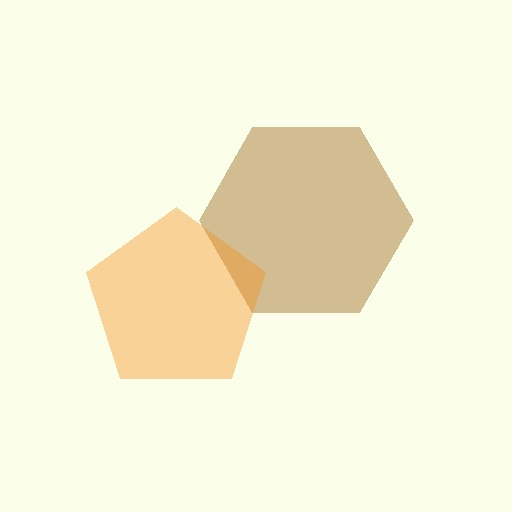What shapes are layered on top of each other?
The layered shapes are: a brown hexagon, an orange pentagon.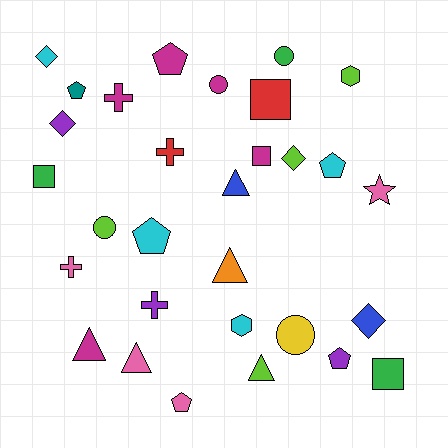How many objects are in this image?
There are 30 objects.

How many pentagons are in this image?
There are 6 pentagons.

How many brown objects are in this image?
There are no brown objects.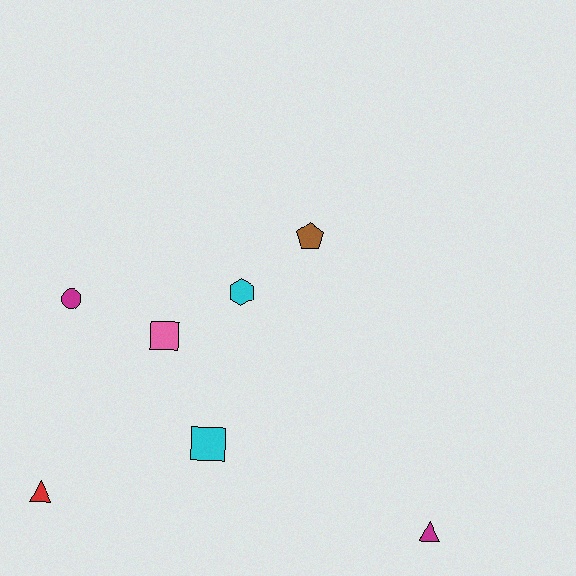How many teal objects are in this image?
There are no teal objects.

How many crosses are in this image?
There are no crosses.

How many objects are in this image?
There are 7 objects.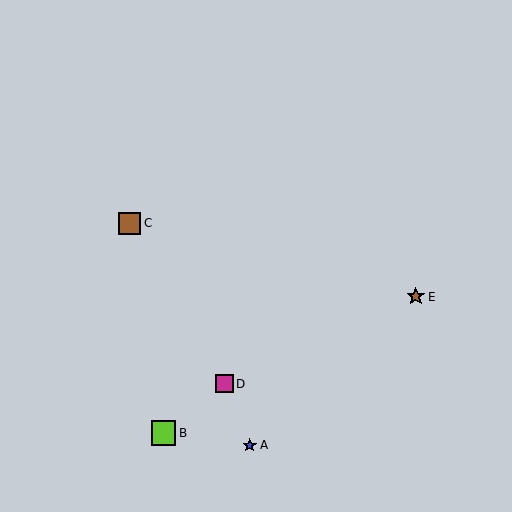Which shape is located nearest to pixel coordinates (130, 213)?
The brown square (labeled C) at (130, 223) is nearest to that location.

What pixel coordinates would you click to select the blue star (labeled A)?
Click at (250, 445) to select the blue star A.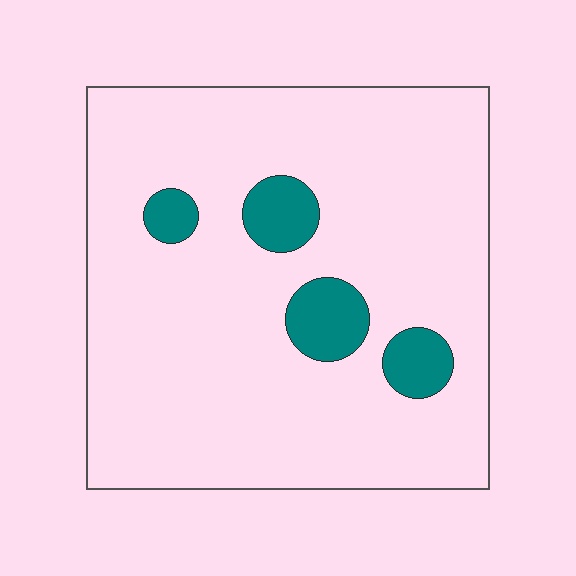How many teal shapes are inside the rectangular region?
4.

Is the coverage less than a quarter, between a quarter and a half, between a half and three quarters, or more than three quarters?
Less than a quarter.